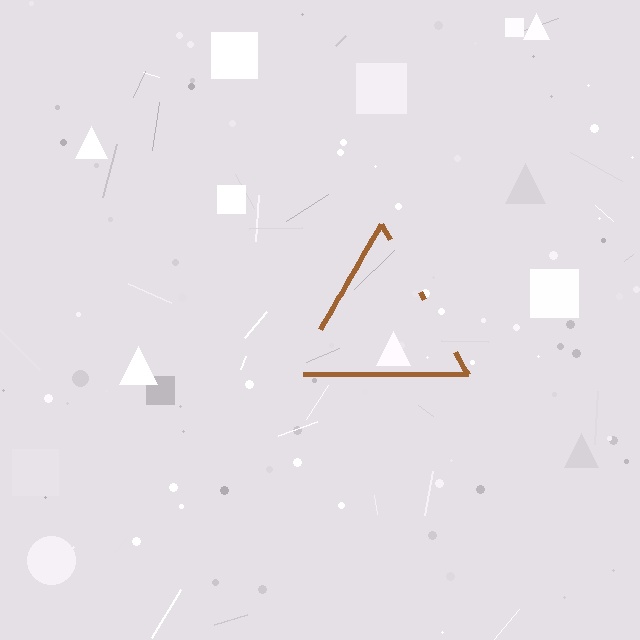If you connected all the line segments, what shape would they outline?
They would outline a triangle.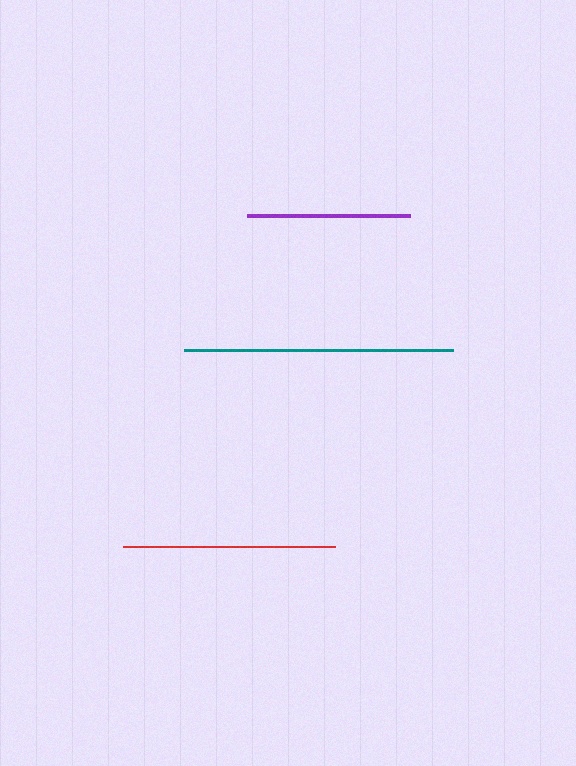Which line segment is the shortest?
The purple line is the shortest at approximately 163 pixels.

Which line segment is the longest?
The teal line is the longest at approximately 268 pixels.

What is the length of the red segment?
The red segment is approximately 212 pixels long.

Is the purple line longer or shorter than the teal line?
The teal line is longer than the purple line.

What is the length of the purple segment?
The purple segment is approximately 163 pixels long.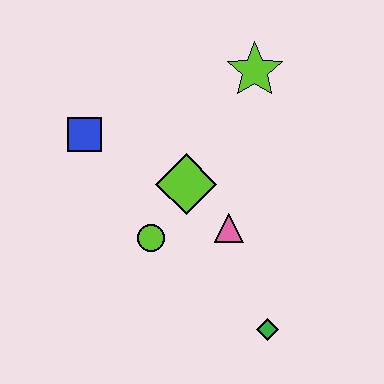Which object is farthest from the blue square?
The green diamond is farthest from the blue square.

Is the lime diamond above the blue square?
No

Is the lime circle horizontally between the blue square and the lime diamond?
Yes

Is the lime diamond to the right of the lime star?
No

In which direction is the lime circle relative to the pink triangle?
The lime circle is to the left of the pink triangle.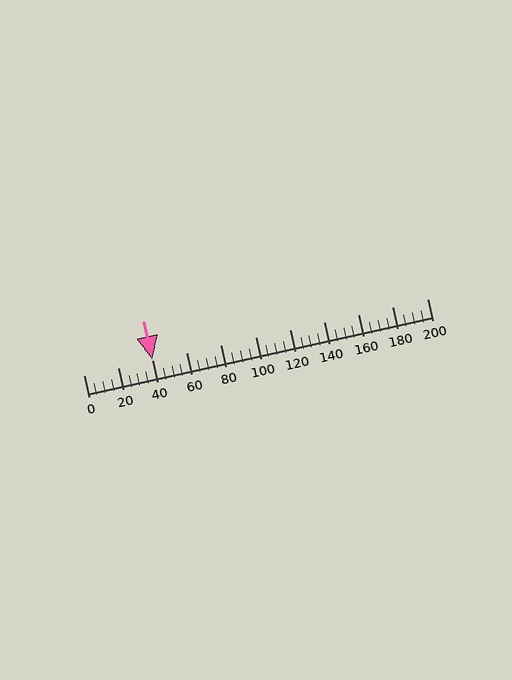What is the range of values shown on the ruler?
The ruler shows values from 0 to 200.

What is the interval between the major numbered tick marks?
The major tick marks are spaced 20 units apart.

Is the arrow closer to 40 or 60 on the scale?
The arrow is closer to 40.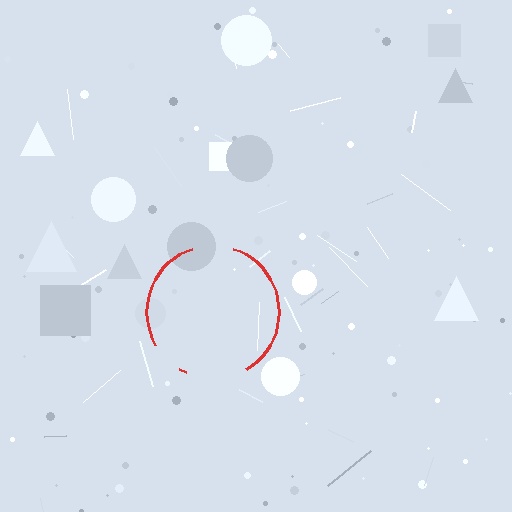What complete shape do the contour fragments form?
The contour fragments form a circle.